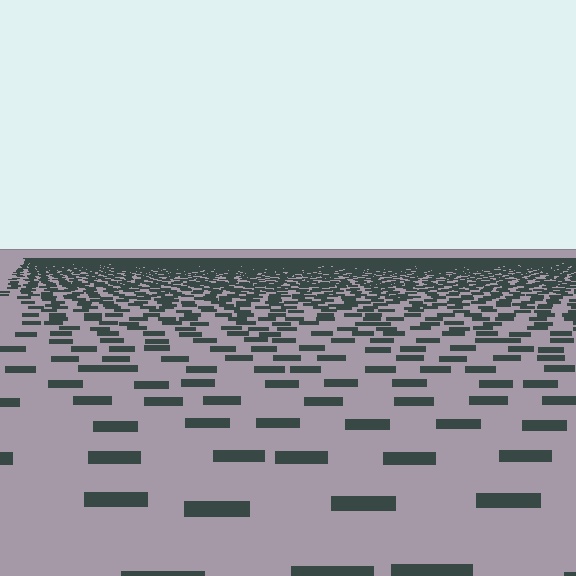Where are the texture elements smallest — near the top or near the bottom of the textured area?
Near the top.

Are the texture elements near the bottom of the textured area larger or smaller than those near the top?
Larger. Near the bottom, elements are closer to the viewer and appear at a bigger on-screen size.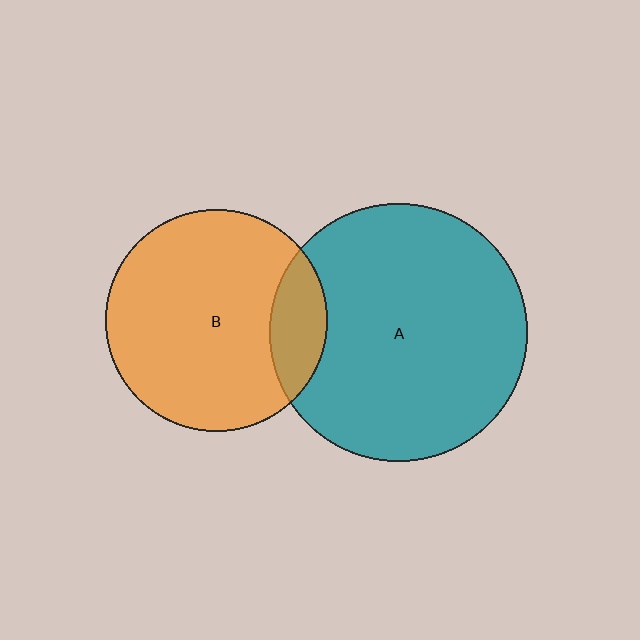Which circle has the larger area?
Circle A (teal).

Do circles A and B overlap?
Yes.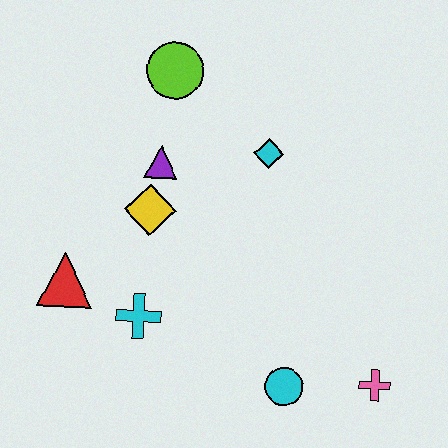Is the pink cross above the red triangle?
No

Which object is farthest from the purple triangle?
The pink cross is farthest from the purple triangle.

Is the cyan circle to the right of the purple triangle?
Yes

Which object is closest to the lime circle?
The purple triangle is closest to the lime circle.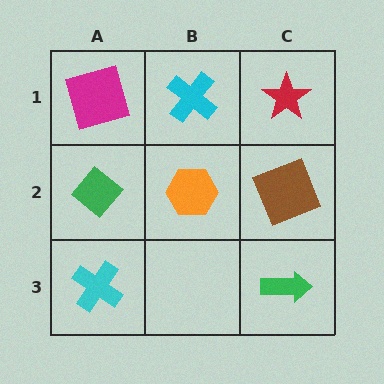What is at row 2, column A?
A green diamond.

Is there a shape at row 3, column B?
No, that cell is empty.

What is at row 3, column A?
A cyan cross.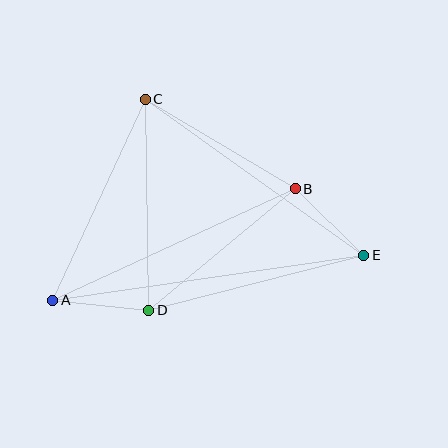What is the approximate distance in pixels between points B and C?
The distance between B and C is approximately 175 pixels.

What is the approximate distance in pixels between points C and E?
The distance between C and E is approximately 269 pixels.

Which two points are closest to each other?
Points B and E are closest to each other.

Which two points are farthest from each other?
Points A and E are farthest from each other.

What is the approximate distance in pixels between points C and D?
The distance between C and D is approximately 211 pixels.